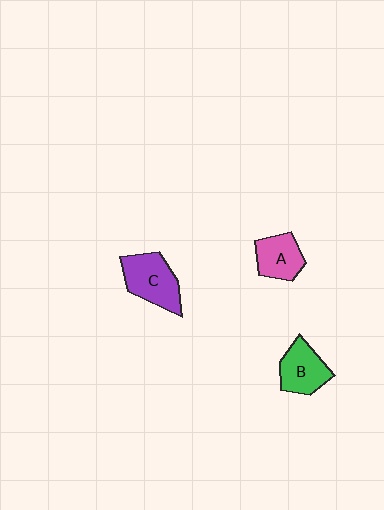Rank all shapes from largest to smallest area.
From largest to smallest: C (purple), B (green), A (pink).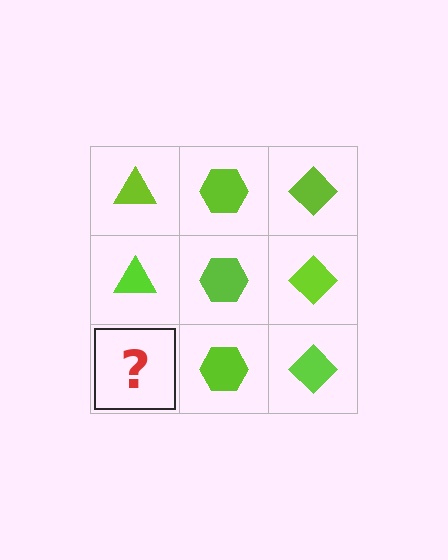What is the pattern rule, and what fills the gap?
The rule is that each column has a consistent shape. The gap should be filled with a lime triangle.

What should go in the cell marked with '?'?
The missing cell should contain a lime triangle.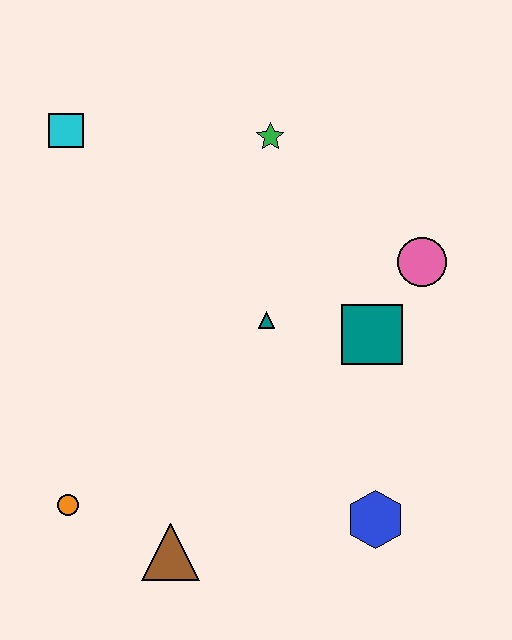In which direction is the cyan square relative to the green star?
The cyan square is to the left of the green star.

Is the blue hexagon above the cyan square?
No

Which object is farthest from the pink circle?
The orange circle is farthest from the pink circle.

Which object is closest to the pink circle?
The teal square is closest to the pink circle.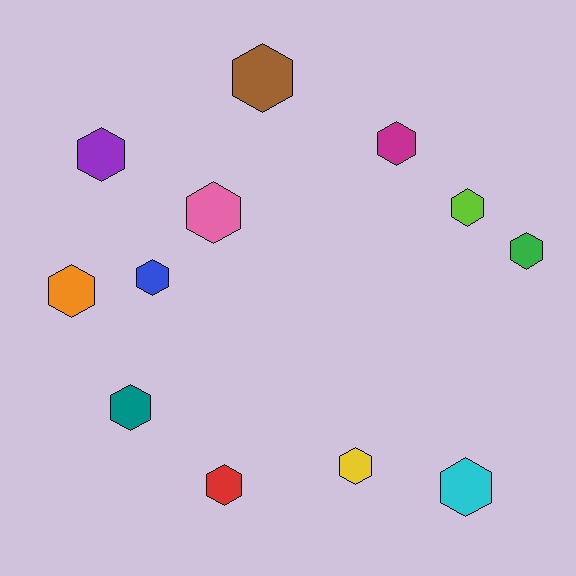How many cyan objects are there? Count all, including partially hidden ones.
There is 1 cyan object.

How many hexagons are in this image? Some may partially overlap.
There are 12 hexagons.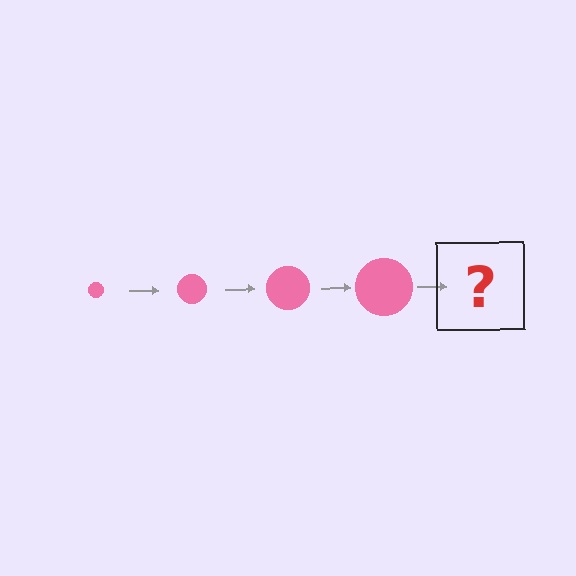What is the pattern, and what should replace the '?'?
The pattern is that the circle gets progressively larger each step. The '?' should be a pink circle, larger than the previous one.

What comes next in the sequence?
The next element should be a pink circle, larger than the previous one.